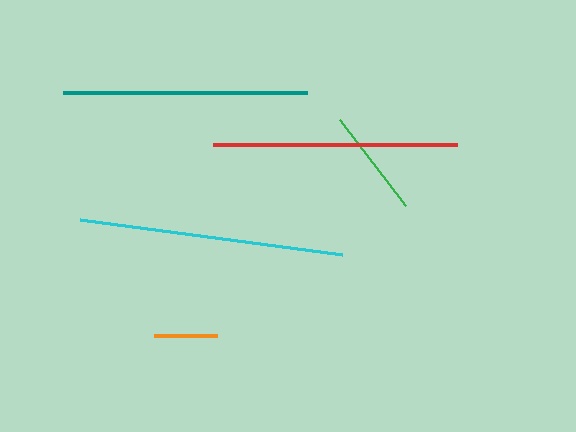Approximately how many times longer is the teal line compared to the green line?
The teal line is approximately 2.3 times the length of the green line.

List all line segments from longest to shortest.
From longest to shortest: cyan, red, teal, green, orange.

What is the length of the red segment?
The red segment is approximately 244 pixels long.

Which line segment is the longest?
The cyan line is the longest at approximately 265 pixels.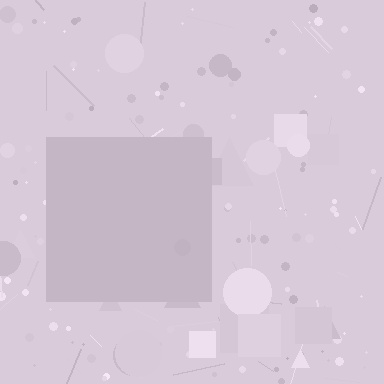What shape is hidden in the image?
A square is hidden in the image.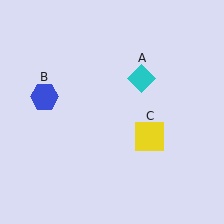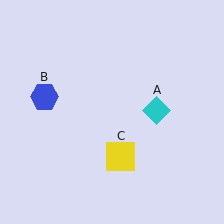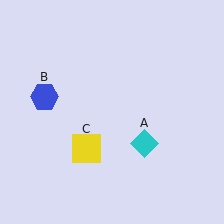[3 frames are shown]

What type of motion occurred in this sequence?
The cyan diamond (object A), yellow square (object C) rotated clockwise around the center of the scene.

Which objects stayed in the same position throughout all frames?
Blue hexagon (object B) remained stationary.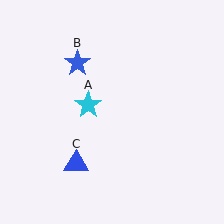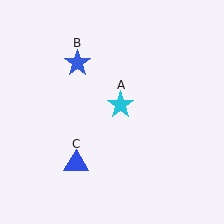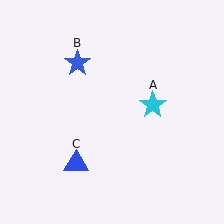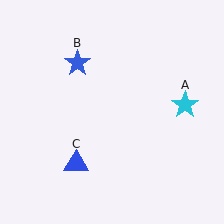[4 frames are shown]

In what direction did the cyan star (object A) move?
The cyan star (object A) moved right.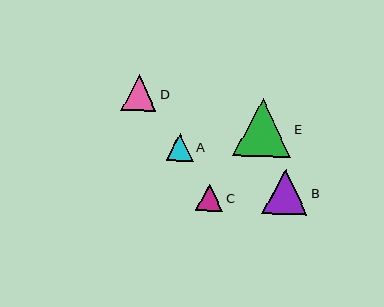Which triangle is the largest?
Triangle E is the largest with a size of approximately 57 pixels.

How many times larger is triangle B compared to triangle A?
Triangle B is approximately 1.7 times the size of triangle A.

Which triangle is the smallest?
Triangle C is the smallest with a size of approximately 27 pixels.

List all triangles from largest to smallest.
From largest to smallest: E, B, D, A, C.